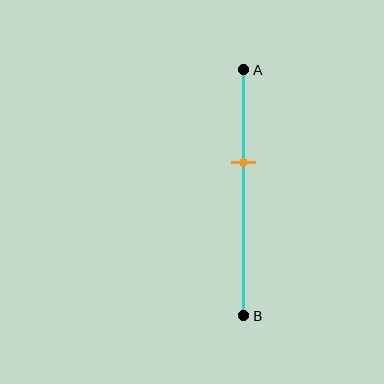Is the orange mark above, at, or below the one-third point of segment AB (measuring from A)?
The orange mark is below the one-third point of segment AB.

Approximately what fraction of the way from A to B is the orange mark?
The orange mark is approximately 40% of the way from A to B.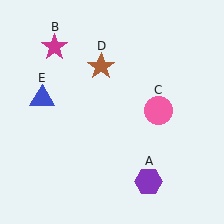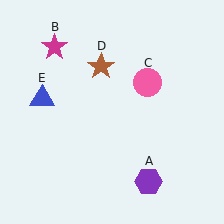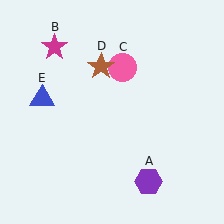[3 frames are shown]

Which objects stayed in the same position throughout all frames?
Purple hexagon (object A) and magenta star (object B) and brown star (object D) and blue triangle (object E) remained stationary.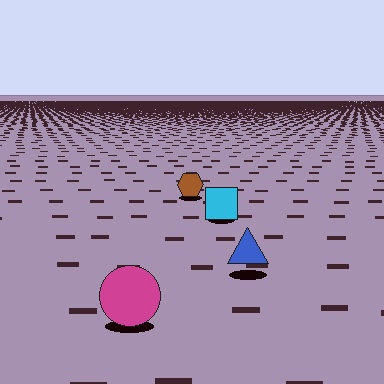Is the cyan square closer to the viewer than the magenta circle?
No. The magenta circle is closer — you can tell from the texture gradient: the ground texture is coarser near it.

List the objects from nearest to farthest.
From nearest to farthest: the magenta circle, the blue triangle, the cyan square, the brown hexagon.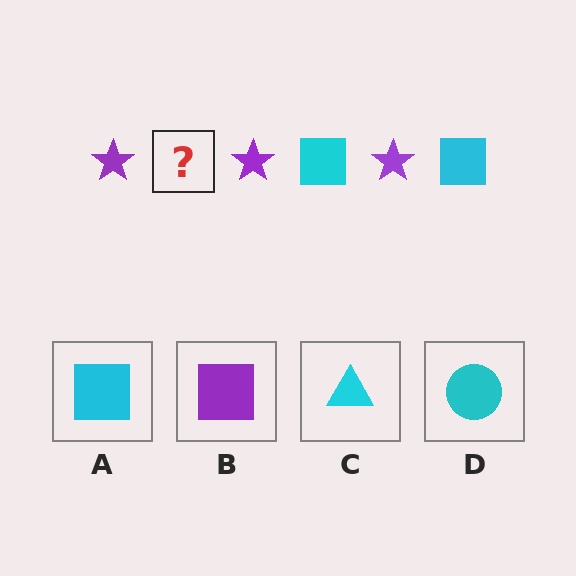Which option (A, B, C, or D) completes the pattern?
A.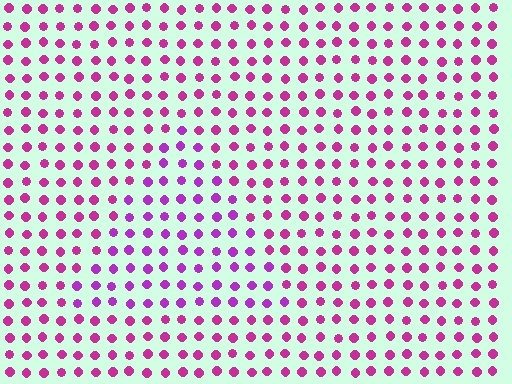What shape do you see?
I see a triangle.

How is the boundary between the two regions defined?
The boundary is defined purely by a slight shift in hue (about 25 degrees). Spacing, size, and orientation are identical on both sides.